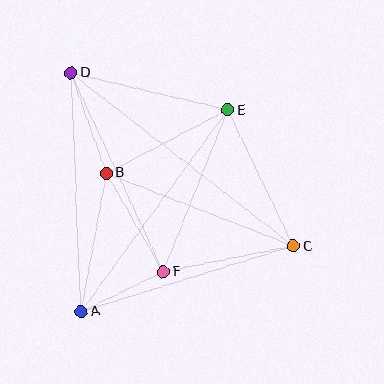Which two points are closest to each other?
Points A and F are closest to each other.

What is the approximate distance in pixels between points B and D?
The distance between B and D is approximately 107 pixels.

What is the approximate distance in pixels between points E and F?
The distance between E and F is approximately 174 pixels.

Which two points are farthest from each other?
Points C and D are farthest from each other.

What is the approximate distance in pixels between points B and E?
The distance between B and E is approximately 138 pixels.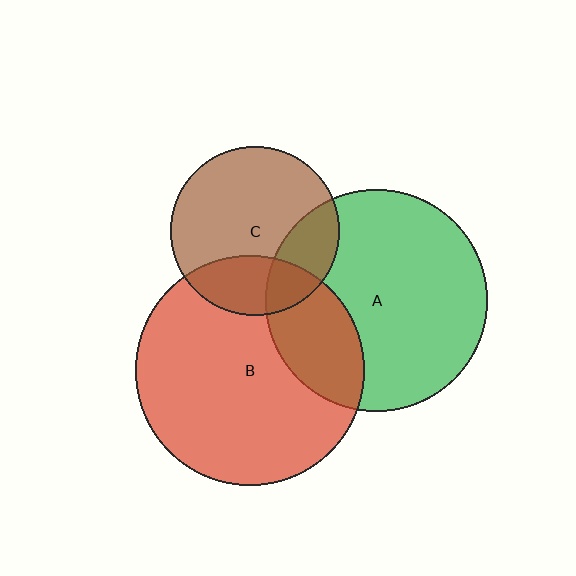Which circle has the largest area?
Circle B (red).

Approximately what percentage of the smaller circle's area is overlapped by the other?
Approximately 25%.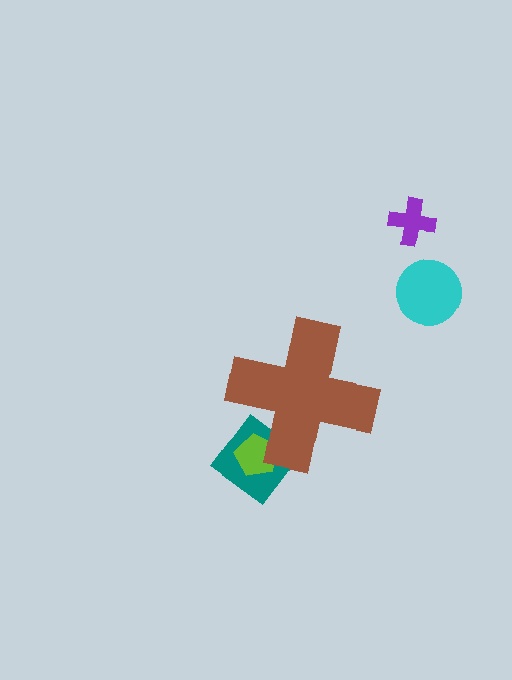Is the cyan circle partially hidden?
No, the cyan circle is fully visible.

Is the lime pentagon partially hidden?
Yes, the lime pentagon is partially hidden behind the brown cross.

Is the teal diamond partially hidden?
Yes, the teal diamond is partially hidden behind the brown cross.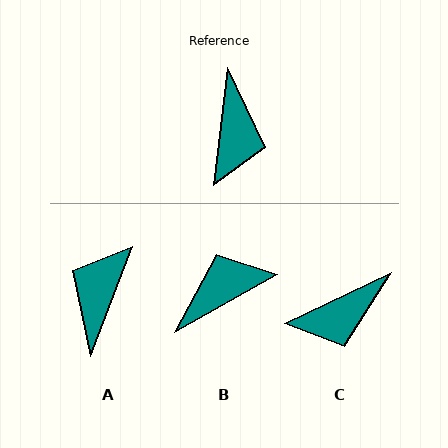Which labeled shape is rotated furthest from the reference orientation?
A, about 165 degrees away.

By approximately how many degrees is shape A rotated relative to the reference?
Approximately 165 degrees counter-clockwise.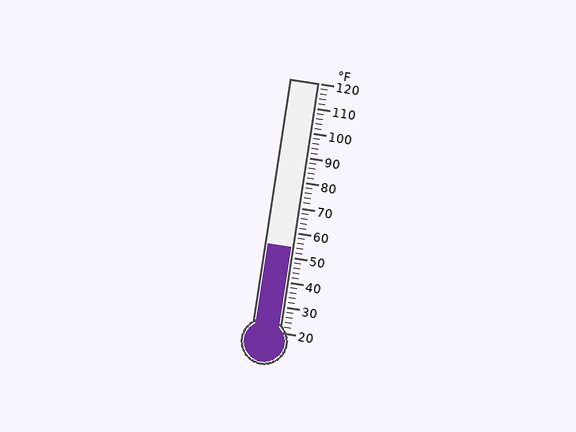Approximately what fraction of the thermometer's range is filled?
The thermometer is filled to approximately 35% of its range.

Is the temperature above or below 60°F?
The temperature is below 60°F.